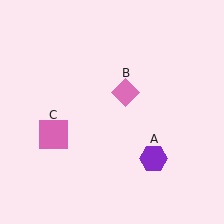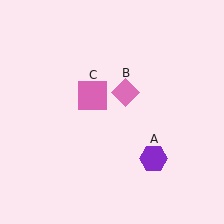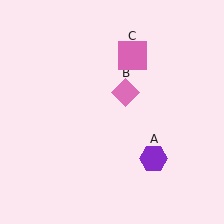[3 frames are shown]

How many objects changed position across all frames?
1 object changed position: pink square (object C).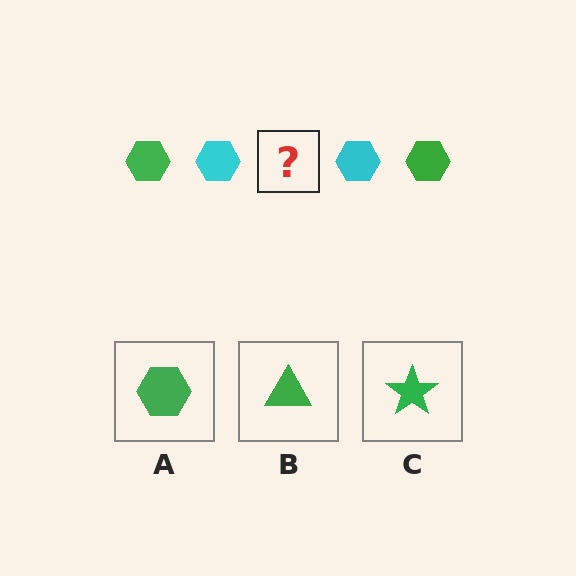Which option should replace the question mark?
Option A.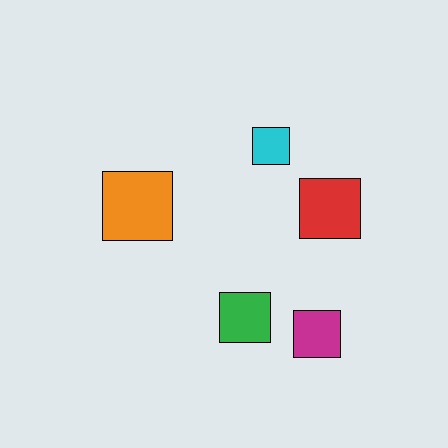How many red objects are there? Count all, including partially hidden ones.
There is 1 red object.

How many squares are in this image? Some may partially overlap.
There are 5 squares.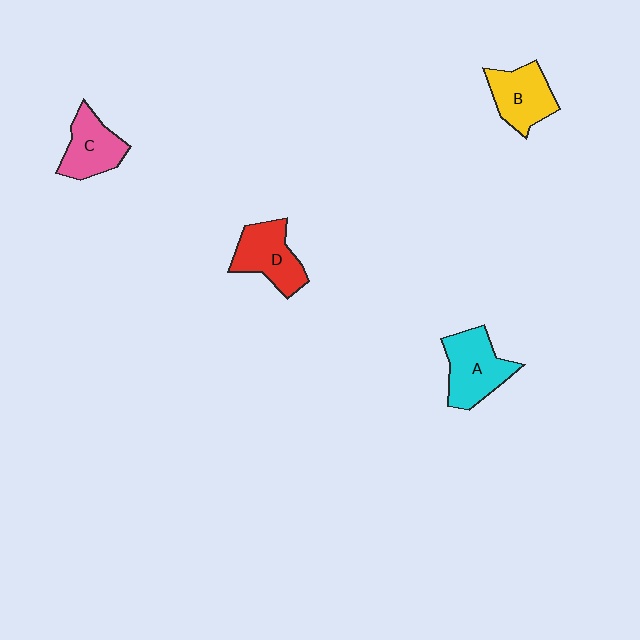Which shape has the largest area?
Shape A (cyan).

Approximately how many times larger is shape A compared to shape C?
Approximately 1.2 times.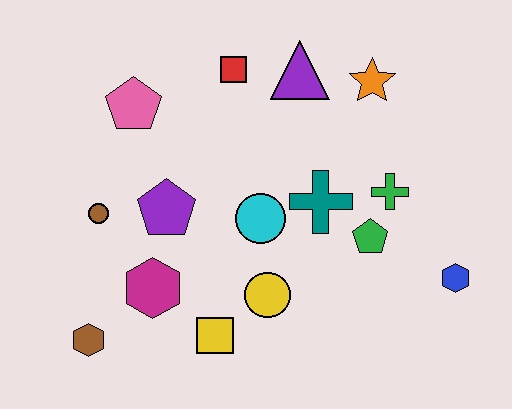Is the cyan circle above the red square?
No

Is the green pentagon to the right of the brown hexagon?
Yes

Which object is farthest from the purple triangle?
The brown hexagon is farthest from the purple triangle.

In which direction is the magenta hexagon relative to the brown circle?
The magenta hexagon is below the brown circle.